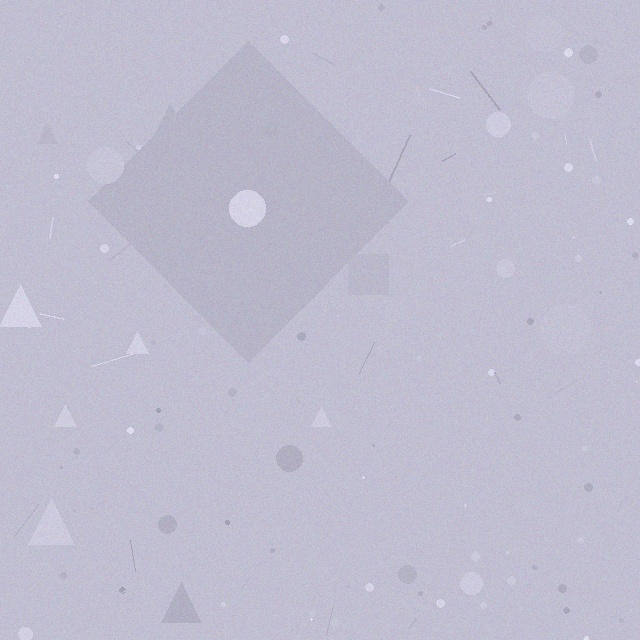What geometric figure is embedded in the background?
A diamond is embedded in the background.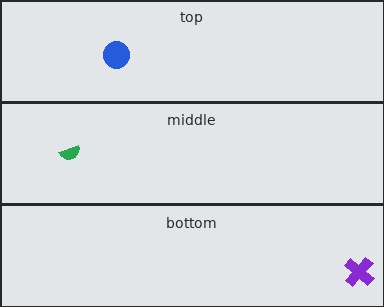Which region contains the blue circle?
The top region.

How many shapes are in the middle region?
1.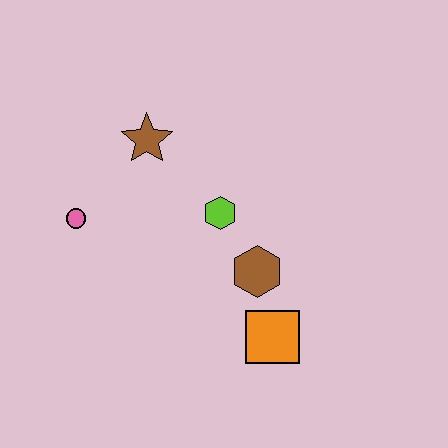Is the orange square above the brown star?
No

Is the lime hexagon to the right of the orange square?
No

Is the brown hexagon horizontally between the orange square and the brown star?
Yes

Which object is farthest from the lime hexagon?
The pink circle is farthest from the lime hexagon.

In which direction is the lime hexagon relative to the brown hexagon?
The lime hexagon is above the brown hexagon.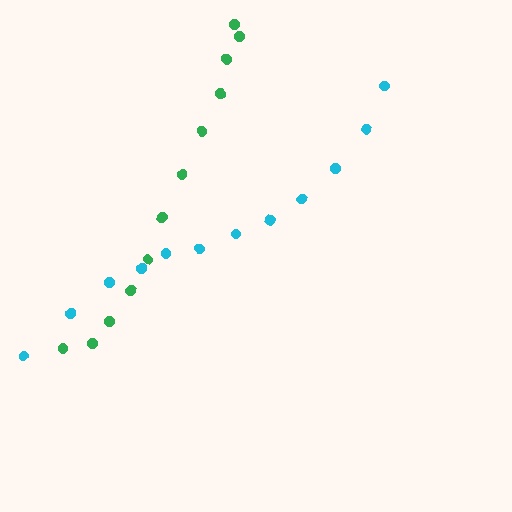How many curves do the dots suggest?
There are 2 distinct paths.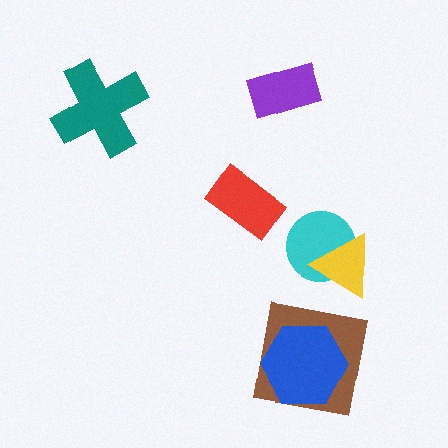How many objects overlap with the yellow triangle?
1 object overlaps with the yellow triangle.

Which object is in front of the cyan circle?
The yellow triangle is in front of the cyan circle.